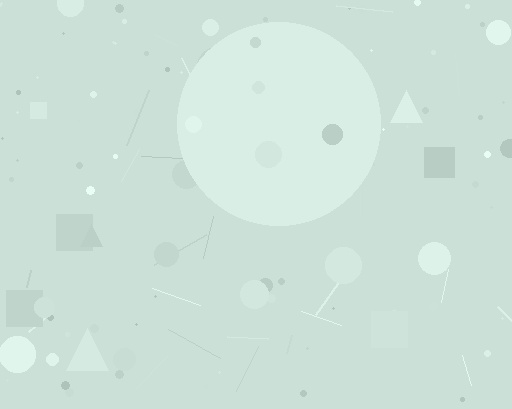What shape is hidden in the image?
A circle is hidden in the image.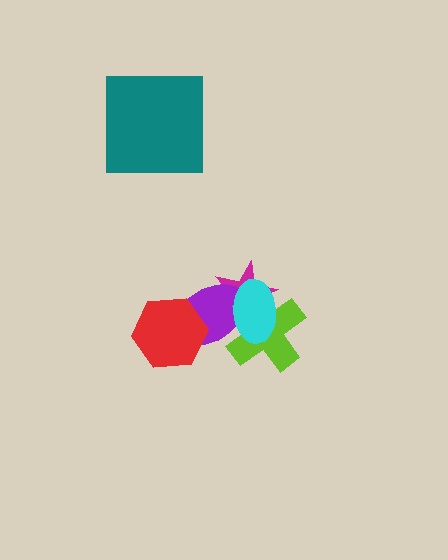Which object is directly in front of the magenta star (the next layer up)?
The purple ellipse is directly in front of the magenta star.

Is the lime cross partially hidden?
Yes, it is partially covered by another shape.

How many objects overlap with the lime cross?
3 objects overlap with the lime cross.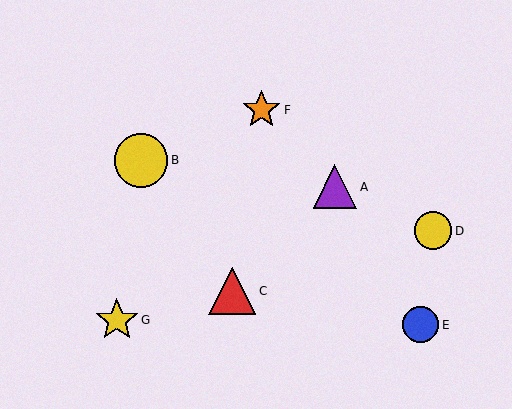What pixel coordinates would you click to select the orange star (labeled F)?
Click at (261, 110) to select the orange star F.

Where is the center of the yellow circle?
The center of the yellow circle is at (141, 160).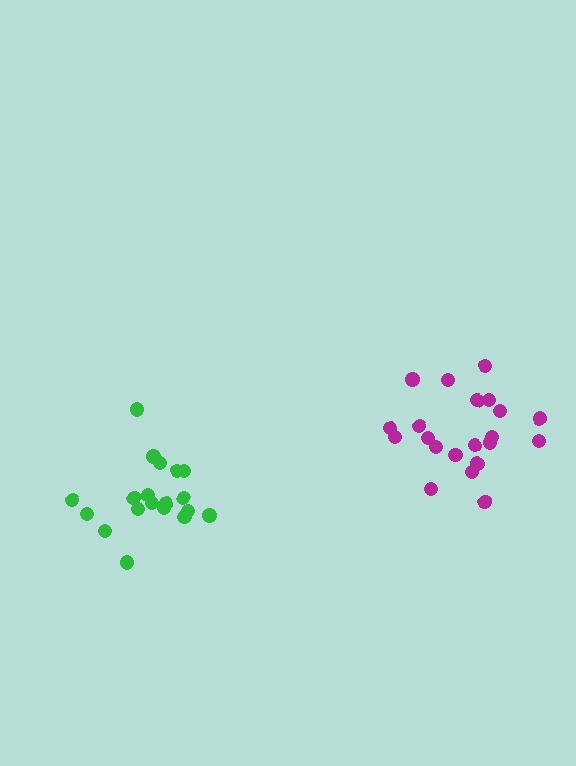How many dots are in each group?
Group 1: 19 dots, Group 2: 21 dots (40 total).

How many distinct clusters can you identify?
There are 2 distinct clusters.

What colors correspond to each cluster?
The clusters are colored: green, magenta.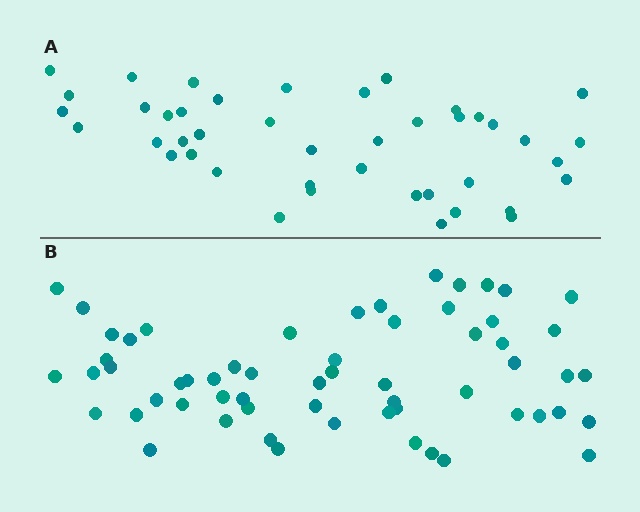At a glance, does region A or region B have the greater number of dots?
Region B (the bottom region) has more dots.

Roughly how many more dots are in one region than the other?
Region B has approximately 15 more dots than region A.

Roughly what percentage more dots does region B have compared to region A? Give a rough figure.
About 40% more.